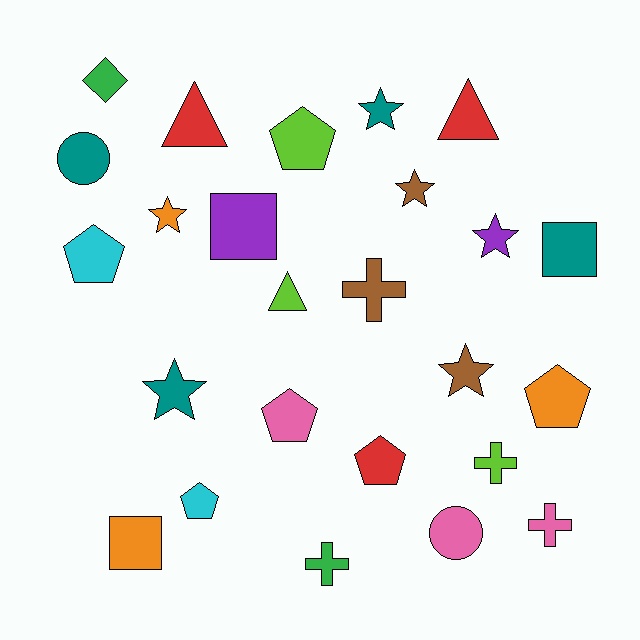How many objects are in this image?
There are 25 objects.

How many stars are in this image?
There are 6 stars.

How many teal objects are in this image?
There are 4 teal objects.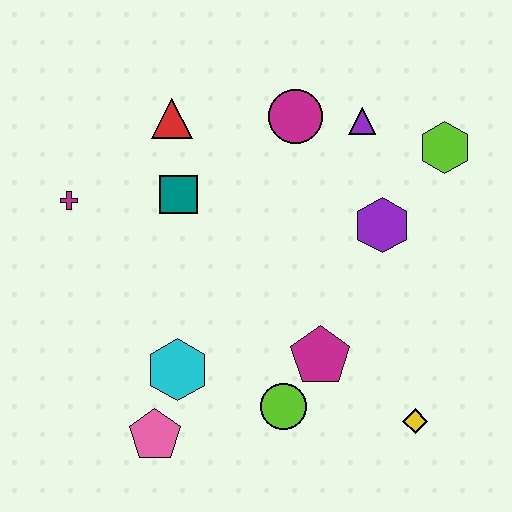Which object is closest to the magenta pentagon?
The lime circle is closest to the magenta pentagon.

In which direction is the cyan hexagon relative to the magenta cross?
The cyan hexagon is below the magenta cross.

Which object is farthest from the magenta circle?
The pink pentagon is farthest from the magenta circle.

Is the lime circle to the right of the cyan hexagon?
Yes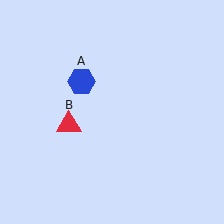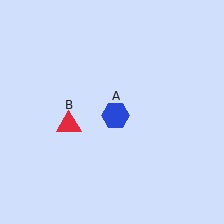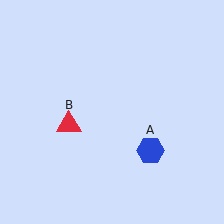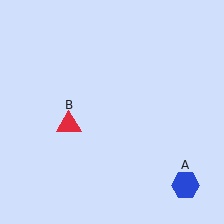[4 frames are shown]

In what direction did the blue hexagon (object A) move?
The blue hexagon (object A) moved down and to the right.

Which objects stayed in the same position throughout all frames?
Red triangle (object B) remained stationary.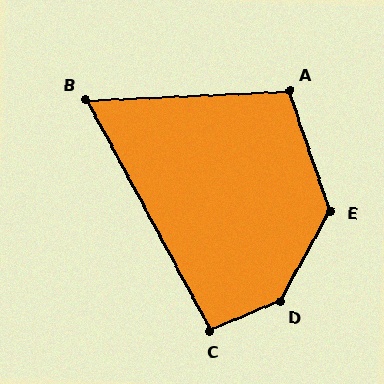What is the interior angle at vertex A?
Approximately 107 degrees (obtuse).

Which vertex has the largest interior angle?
D, at approximately 143 degrees.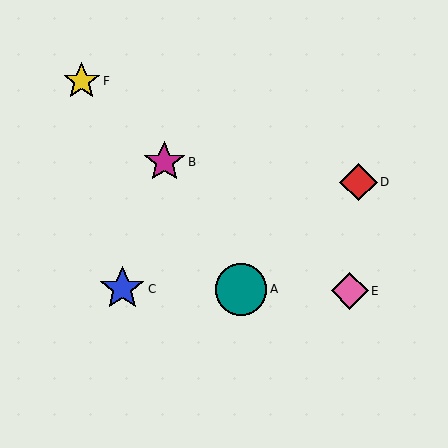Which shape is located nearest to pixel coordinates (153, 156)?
The magenta star (labeled B) at (164, 162) is nearest to that location.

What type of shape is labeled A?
Shape A is a teal circle.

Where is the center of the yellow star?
The center of the yellow star is at (82, 81).